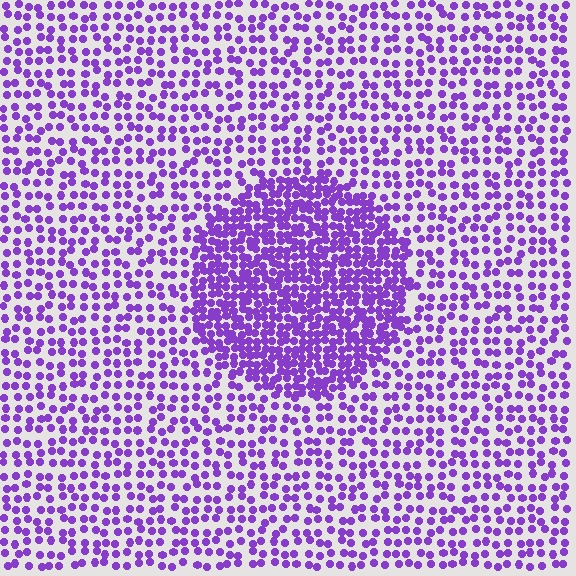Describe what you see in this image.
The image contains small purple elements arranged at two different densities. A circle-shaped region is visible where the elements are more densely packed than the surrounding area.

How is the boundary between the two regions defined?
The boundary is defined by a change in element density (approximately 2.1x ratio). All elements are the same color, size, and shape.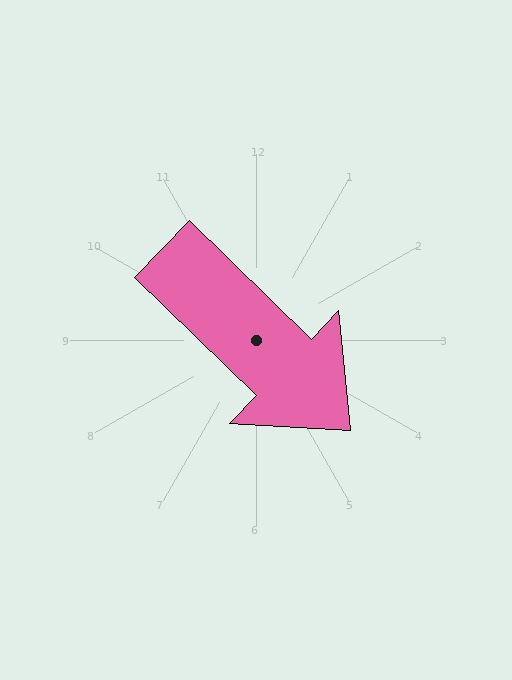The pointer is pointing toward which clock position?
Roughly 4 o'clock.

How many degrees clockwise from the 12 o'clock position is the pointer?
Approximately 134 degrees.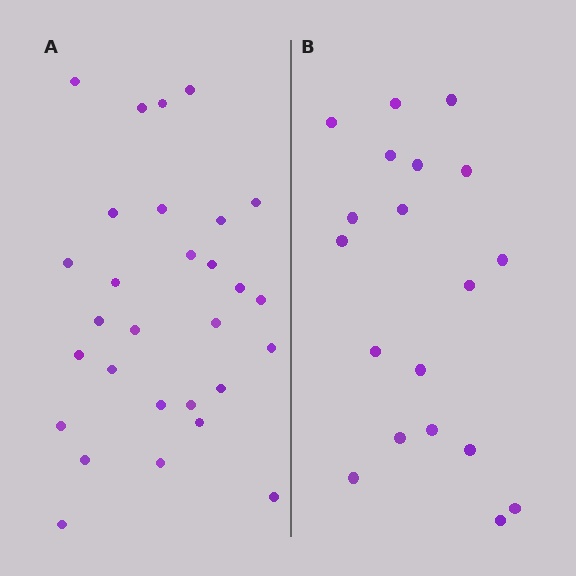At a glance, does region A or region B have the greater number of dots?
Region A (the left region) has more dots.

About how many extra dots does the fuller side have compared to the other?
Region A has roughly 10 or so more dots than region B.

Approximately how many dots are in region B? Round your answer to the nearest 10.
About 20 dots. (The exact count is 19, which rounds to 20.)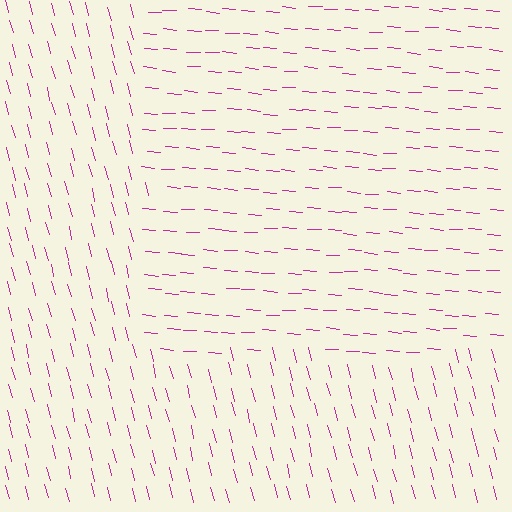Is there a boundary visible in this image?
Yes, there is a texture boundary formed by a change in line orientation.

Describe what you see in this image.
The image is filled with small magenta line segments. A rectangle region in the image has lines oriented differently from the surrounding lines, creating a visible texture boundary.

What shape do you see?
I see a rectangle.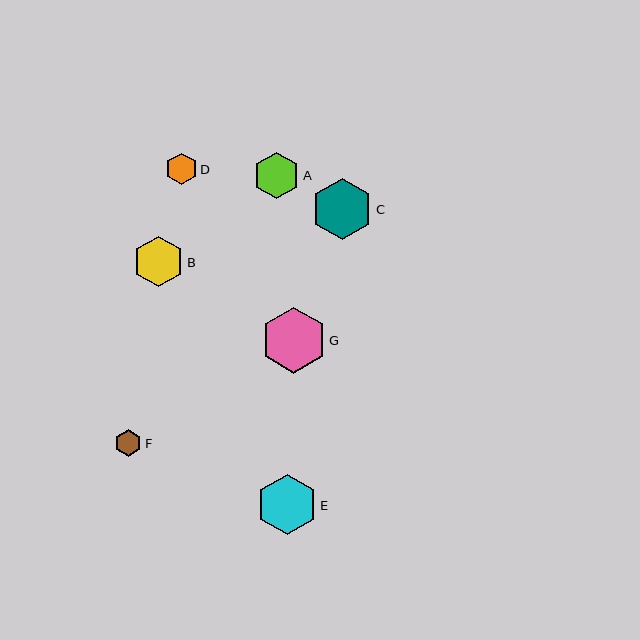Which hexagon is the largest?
Hexagon G is the largest with a size of approximately 66 pixels.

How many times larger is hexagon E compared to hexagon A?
Hexagon E is approximately 1.3 times the size of hexagon A.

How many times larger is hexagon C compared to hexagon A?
Hexagon C is approximately 1.3 times the size of hexagon A.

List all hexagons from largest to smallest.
From largest to smallest: G, C, E, B, A, D, F.